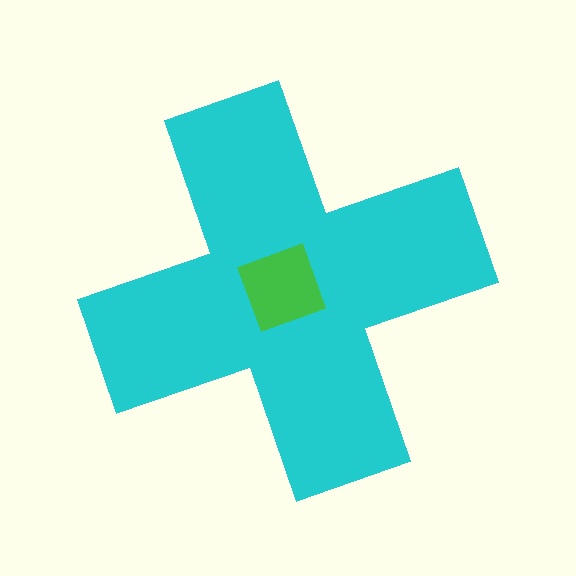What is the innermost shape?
The green square.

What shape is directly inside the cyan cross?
The green square.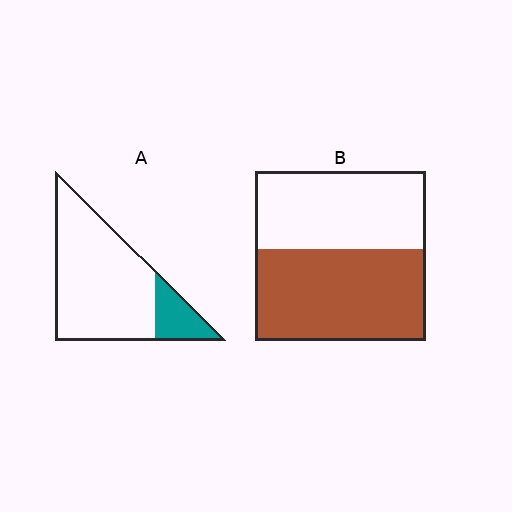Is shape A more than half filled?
No.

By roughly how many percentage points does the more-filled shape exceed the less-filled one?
By roughly 35 percentage points (B over A).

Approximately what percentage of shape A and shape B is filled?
A is approximately 15% and B is approximately 55%.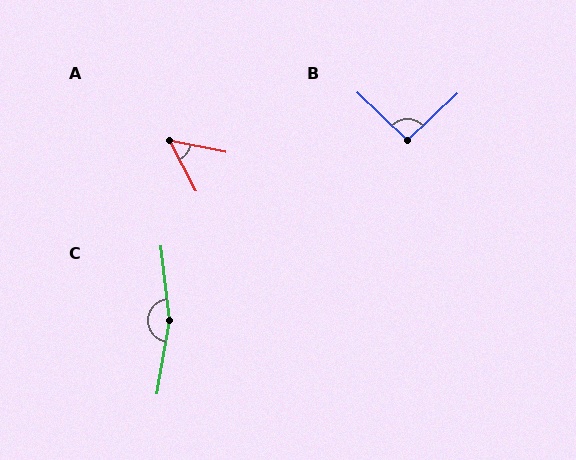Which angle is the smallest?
A, at approximately 51 degrees.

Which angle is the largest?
C, at approximately 164 degrees.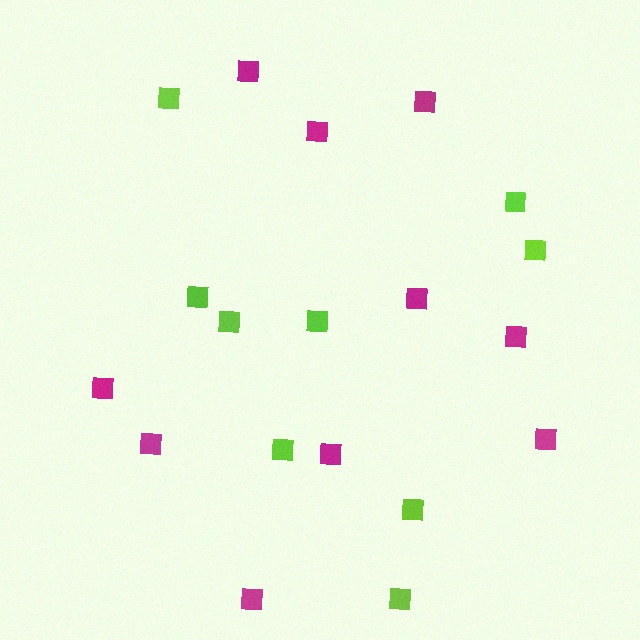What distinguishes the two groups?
There are 2 groups: one group of lime squares (9) and one group of magenta squares (10).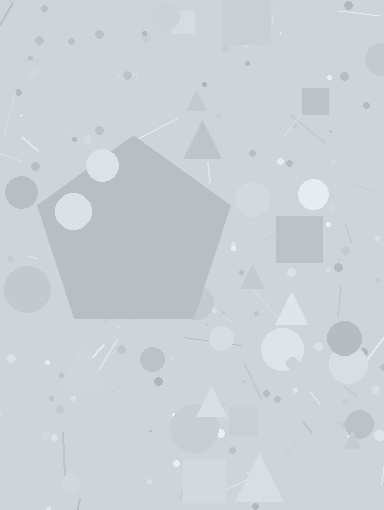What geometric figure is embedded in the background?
A pentagon is embedded in the background.